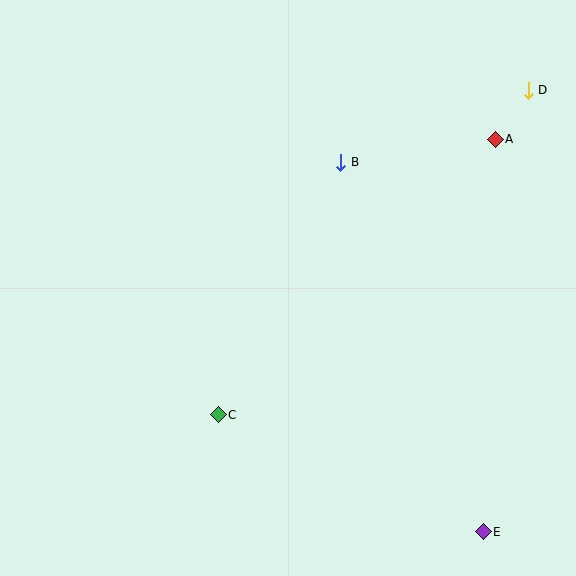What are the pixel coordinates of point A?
Point A is at (495, 139).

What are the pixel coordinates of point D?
Point D is at (528, 90).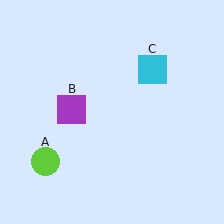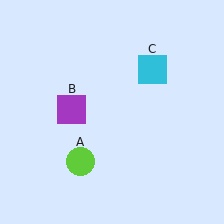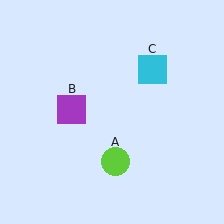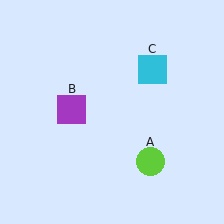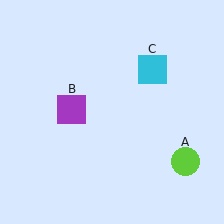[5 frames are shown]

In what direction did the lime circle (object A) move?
The lime circle (object A) moved right.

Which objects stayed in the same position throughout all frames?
Purple square (object B) and cyan square (object C) remained stationary.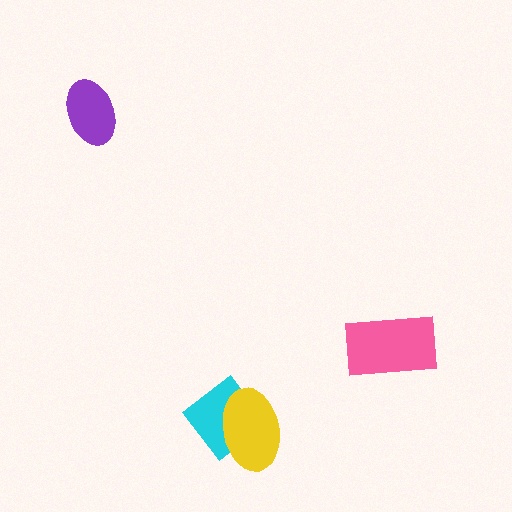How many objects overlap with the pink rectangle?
0 objects overlap with the pink rectangle.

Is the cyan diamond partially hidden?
Yes, it is partially covered by another shape.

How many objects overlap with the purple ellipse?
0 objects overlap with the purple ellipse.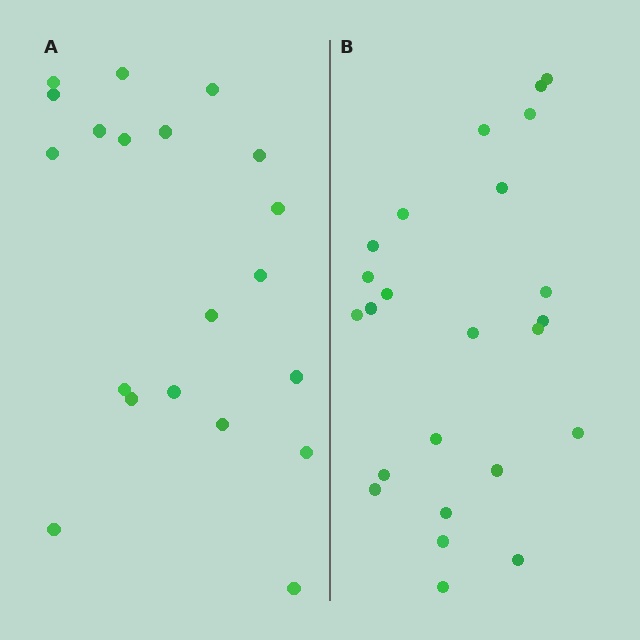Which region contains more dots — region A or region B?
Region B (the right region) has more dots.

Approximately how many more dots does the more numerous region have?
Region B has about 4 more dots than region A.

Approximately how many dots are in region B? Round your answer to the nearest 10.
About 20 dots. (The exact count is 24, which rounds to 20.)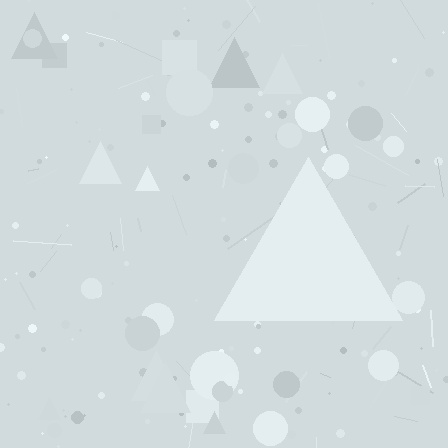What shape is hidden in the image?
A triangle is hidden in the image.